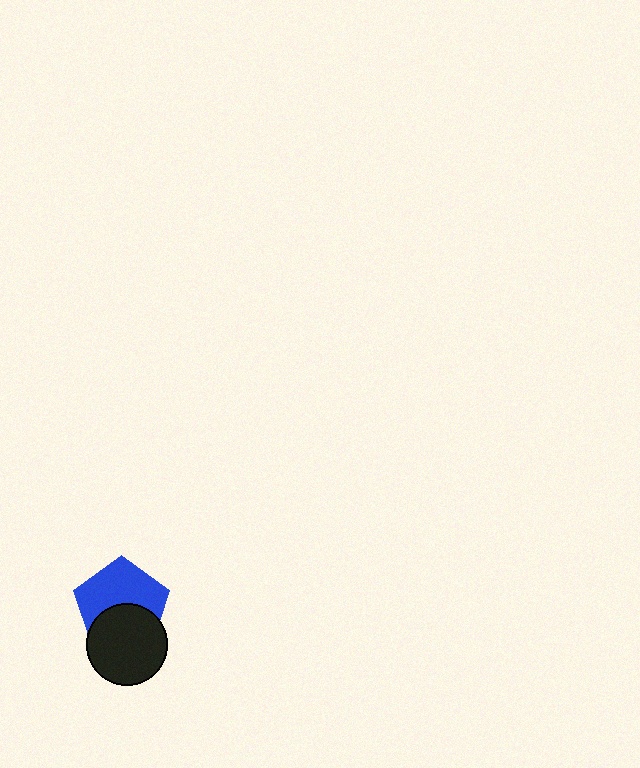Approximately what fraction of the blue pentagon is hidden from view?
Roughly 42% of the blue pentagon is hidden behind the black circle.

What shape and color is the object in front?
The object in front is a black circle.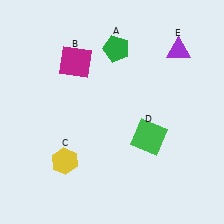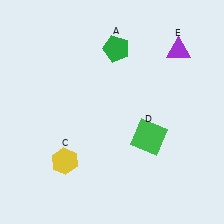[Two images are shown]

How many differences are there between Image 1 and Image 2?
There is 1 difference between the two images.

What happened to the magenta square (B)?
The magenta square (B) was removed in Image 2. It was in the top-left area of Image 1.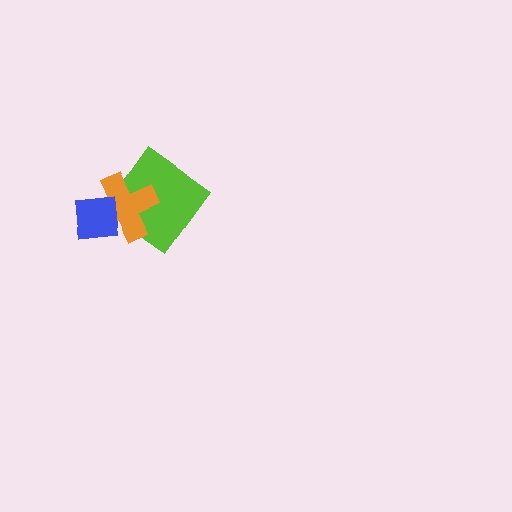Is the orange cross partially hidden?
Yes, it is partially covered by another shape.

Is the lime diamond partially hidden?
Yes, it is partially covered by another shape.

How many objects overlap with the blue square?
1 object overlaps with the blue square.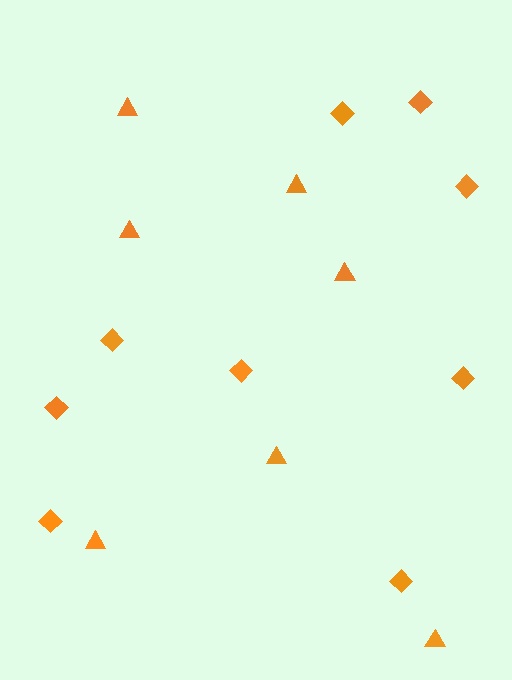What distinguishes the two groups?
There are 2 groups: one group of triangles (7) and one group of diamonds (9).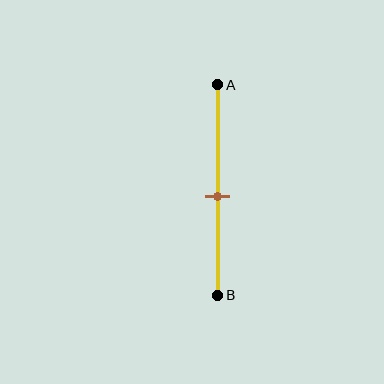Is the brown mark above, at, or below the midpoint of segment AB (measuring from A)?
The brown mark is below the midpoint of segment AB.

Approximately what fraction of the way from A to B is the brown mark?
The brown mark is approximately 55% of the way from A to B.